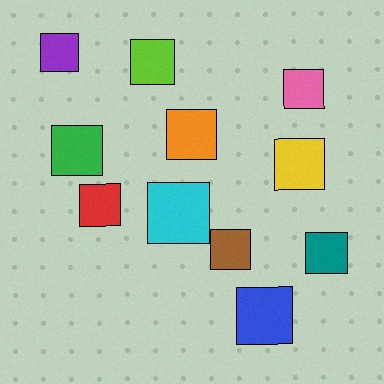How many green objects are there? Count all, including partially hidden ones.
There is 1 green object.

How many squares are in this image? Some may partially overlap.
There are 11 squares.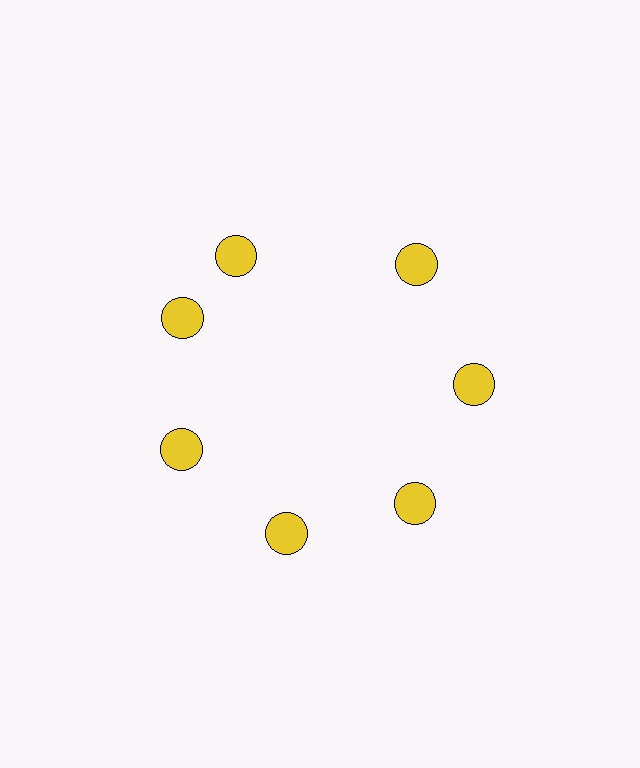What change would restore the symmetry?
The symmetry would be restored by rotating it back into even spacing with its neighbors so that all 7 circles sit at equal angles and equal distance from the center.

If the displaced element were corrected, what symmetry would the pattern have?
It would have 7-fold rotational symmetry — the pattern would map onto itself every 51 degrees.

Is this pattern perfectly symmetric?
No. The 7 yellow circles are arranged in a ring, but one element near the 12 o'clock position is rotated out of alignment along the ring, breaking the 7-fold rotational symmetry.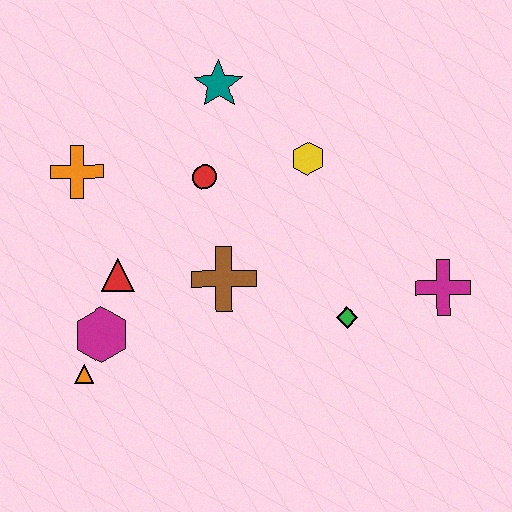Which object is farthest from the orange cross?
The magenta cross is farthest from the orange cross.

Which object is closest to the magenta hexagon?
The orange triangle is closest to the magenta hexagon.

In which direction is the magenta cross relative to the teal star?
The magenta cross is to the right of the teal star.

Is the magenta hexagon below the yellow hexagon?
Yes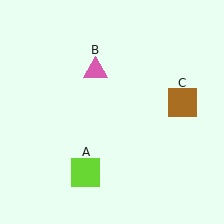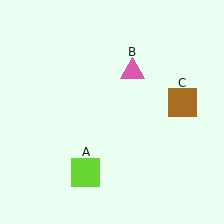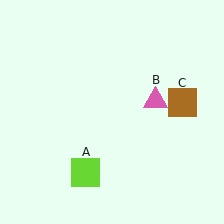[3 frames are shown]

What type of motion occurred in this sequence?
The pink triangle (object B) rotated clockwise around the center of the scene.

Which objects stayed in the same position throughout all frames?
Lime square (object A) and brown square (object C) remained stationary.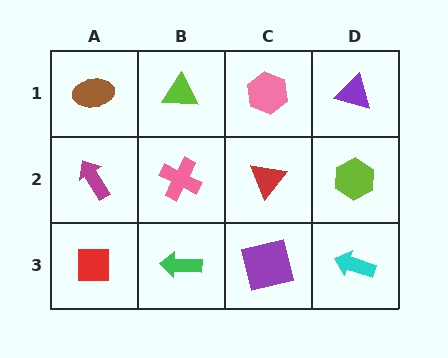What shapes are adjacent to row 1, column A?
A magenta arrow (row 2, column A), a lime triangle (row 1, column B).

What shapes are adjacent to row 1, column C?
A red triangle (row 2, column C), a lime triangle (row 1, column B), a purple triangle (row 1, column D).